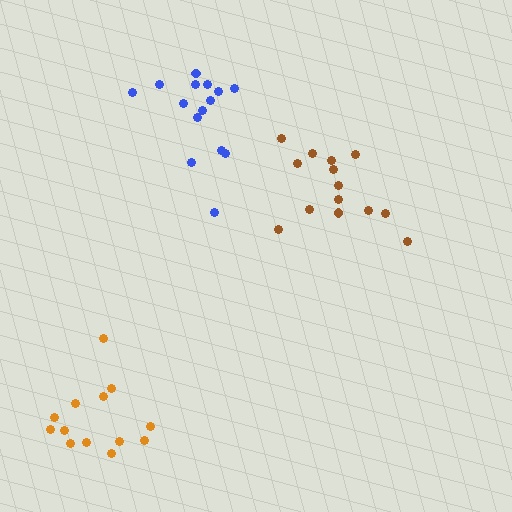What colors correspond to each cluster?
The clusters are colored: brown, orange, blue.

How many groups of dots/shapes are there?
There are 3 groups.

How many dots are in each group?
Group 1: 14 dots, Group 2: 14 dots, Group 3: 15 dots (43 total).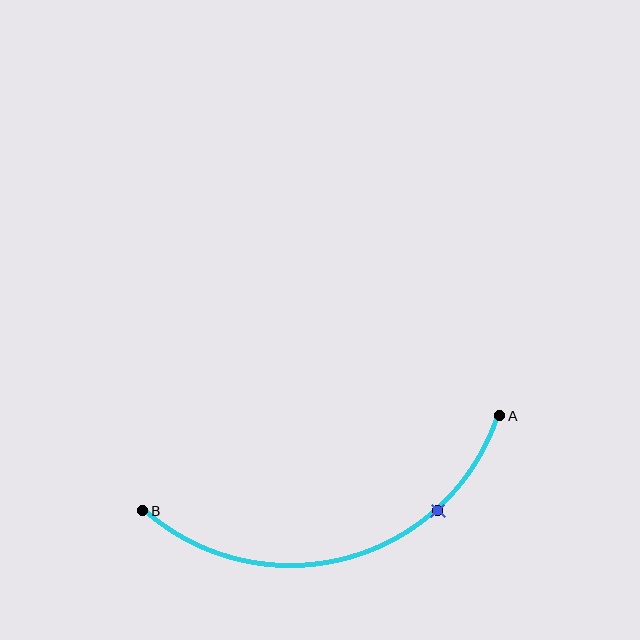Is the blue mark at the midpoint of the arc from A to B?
No. The blue mark lies on the arc but is closer to endpoint A. The arc midpoint would be at the point on the curve equidistant along the arc from both A and B.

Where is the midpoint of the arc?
The arc midpoint is the point on the curve farthest from the straight line joining A and B. It sits below that line.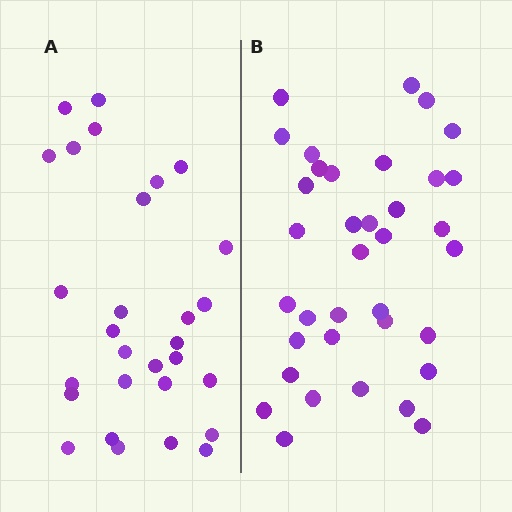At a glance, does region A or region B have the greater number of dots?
Region B (the right region) has more dots.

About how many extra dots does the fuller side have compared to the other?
Region B has roughly 8 or so more dots than region A.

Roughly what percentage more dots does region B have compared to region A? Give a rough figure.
About 25% more.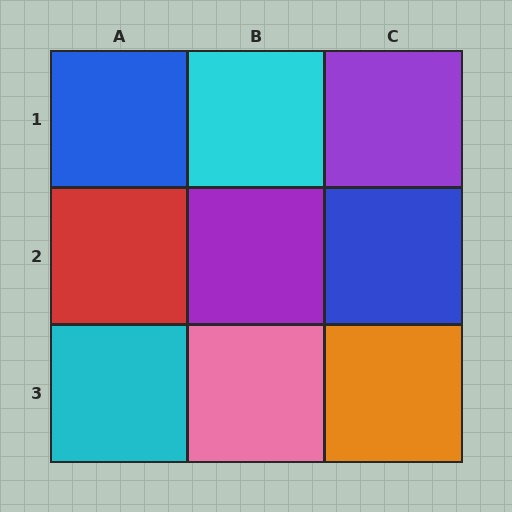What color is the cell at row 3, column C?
Orange.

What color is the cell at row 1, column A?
Blue.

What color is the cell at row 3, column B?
Pink.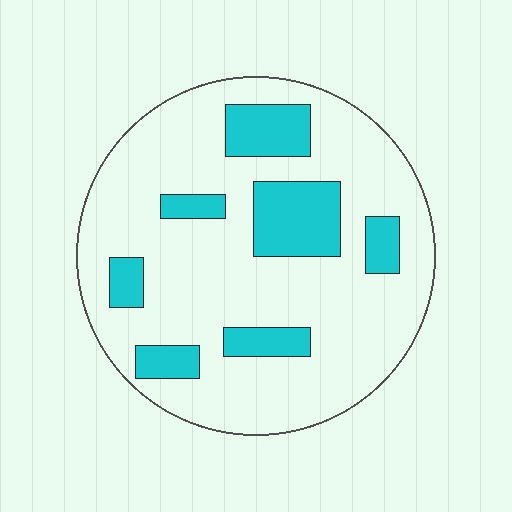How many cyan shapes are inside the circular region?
7.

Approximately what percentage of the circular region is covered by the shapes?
Approximately 20%.